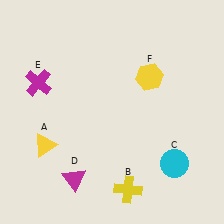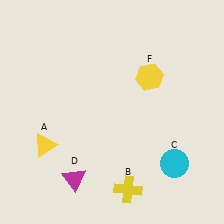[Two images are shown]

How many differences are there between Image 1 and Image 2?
There is 1 difference between the two images.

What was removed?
The magenta cross (E) was removed in Image 2.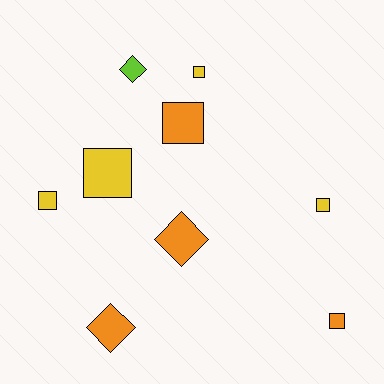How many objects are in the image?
There are 9 objects.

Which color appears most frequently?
Yellow, with 4 objects.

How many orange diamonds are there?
There are 2 orange diamonds.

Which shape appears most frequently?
Square, with 6 objects.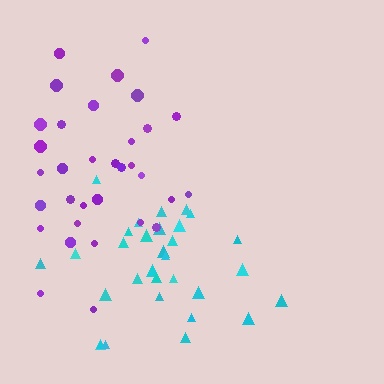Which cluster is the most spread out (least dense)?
Purple.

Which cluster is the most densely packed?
Cyan.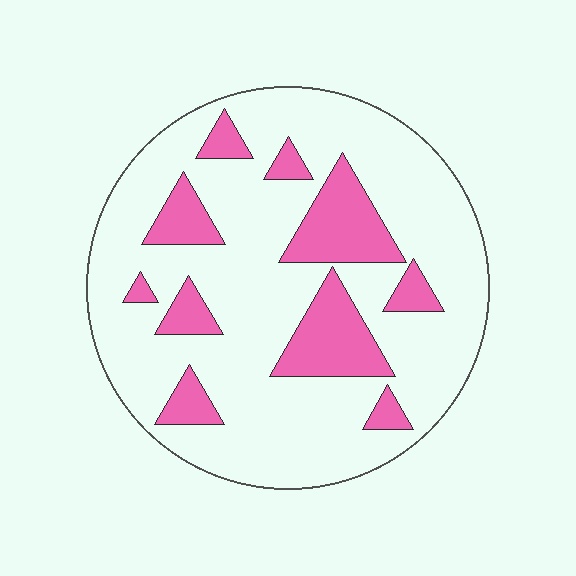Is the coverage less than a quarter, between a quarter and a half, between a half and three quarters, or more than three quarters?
Less than a quarter.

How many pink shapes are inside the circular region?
10.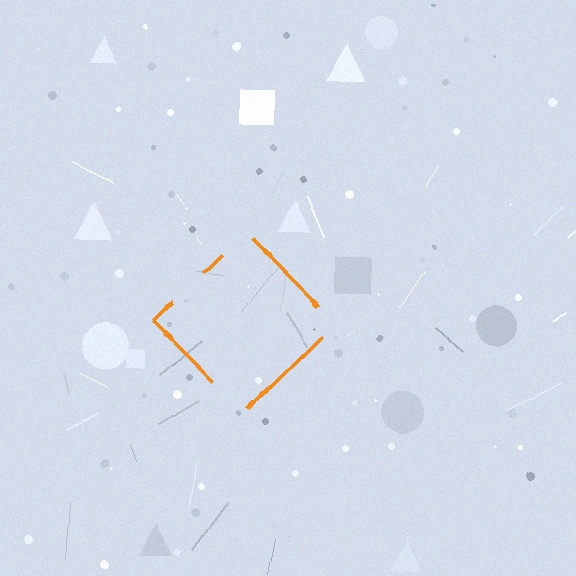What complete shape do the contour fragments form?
The contour fragments form a diamond.